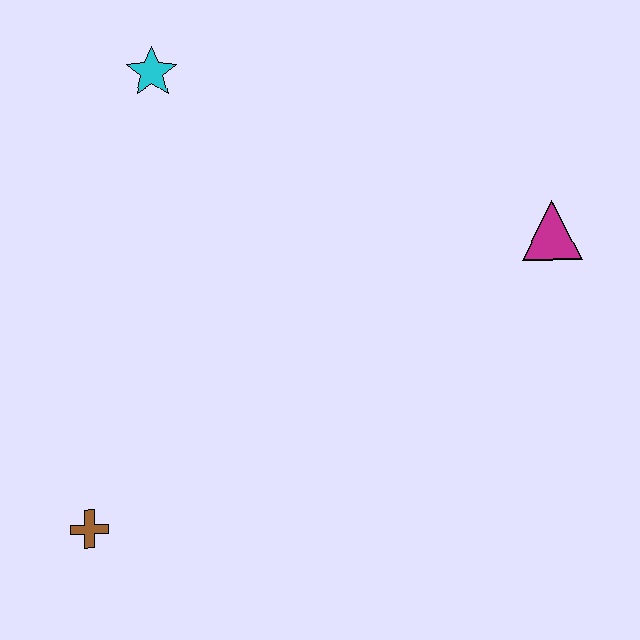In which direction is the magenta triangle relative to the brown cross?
The magenta triangle is to the right of the brown cross.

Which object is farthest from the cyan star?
The brown cross is farthest from the cyan star.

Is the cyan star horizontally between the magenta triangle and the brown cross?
Yes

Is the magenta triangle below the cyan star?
Yes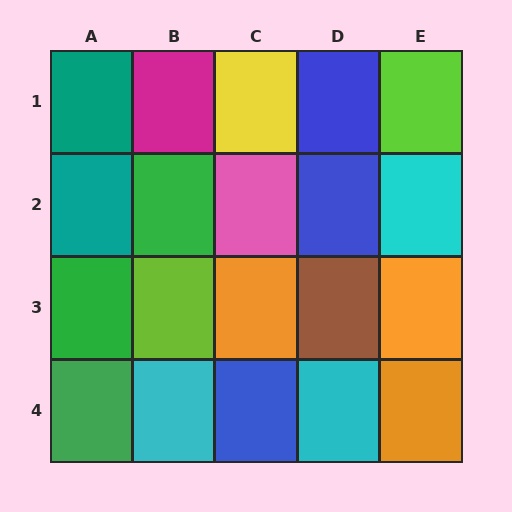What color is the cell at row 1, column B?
Magenta.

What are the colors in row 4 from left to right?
Green, cyan, blue, cyan, orange.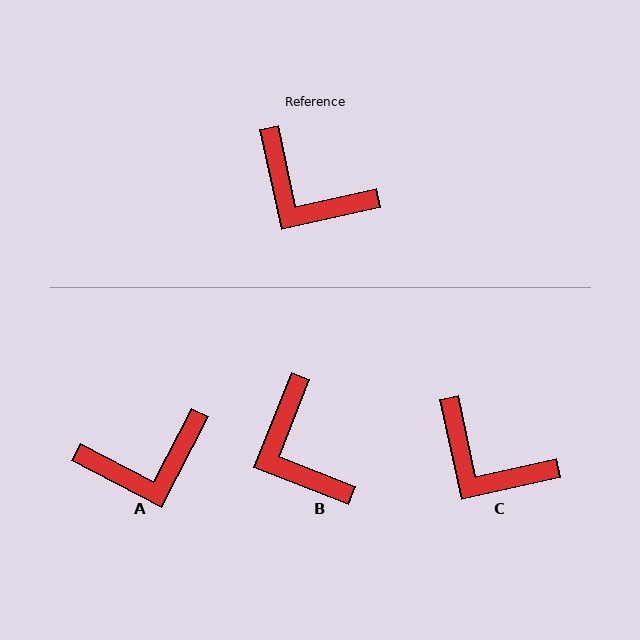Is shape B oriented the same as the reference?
No, it is off by about 34 degrees.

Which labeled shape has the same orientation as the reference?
C.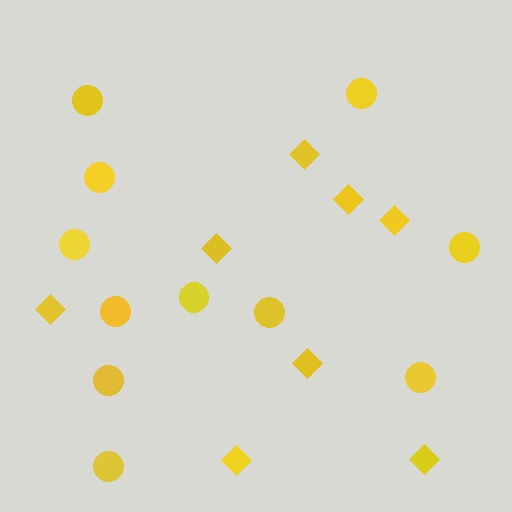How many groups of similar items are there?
There are 2 groups: one group of circles (11) and one group of diamonds (8).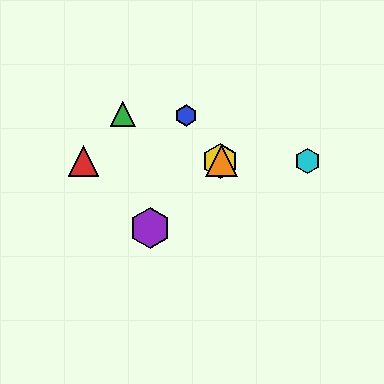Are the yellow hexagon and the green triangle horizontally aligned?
No, the yellow hexagon is at y≈161 and the green triangle is at y≈114.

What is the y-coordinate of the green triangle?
The green triangle is at y≈114.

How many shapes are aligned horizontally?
4 shapes (the red triangle, the yellow hexagon, the orange triangle, the cyan hexagon) are aligned horizontally.